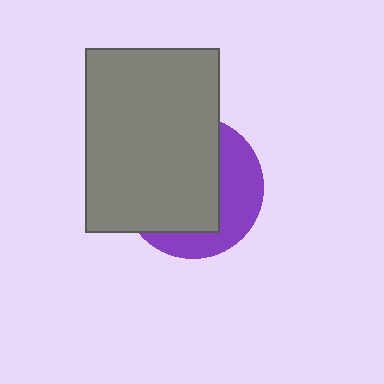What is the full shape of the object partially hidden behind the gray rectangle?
The partially hidden object is a purple circle.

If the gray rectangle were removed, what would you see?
You would see the complete purple circle.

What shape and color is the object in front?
The object in front is a gray rectangle.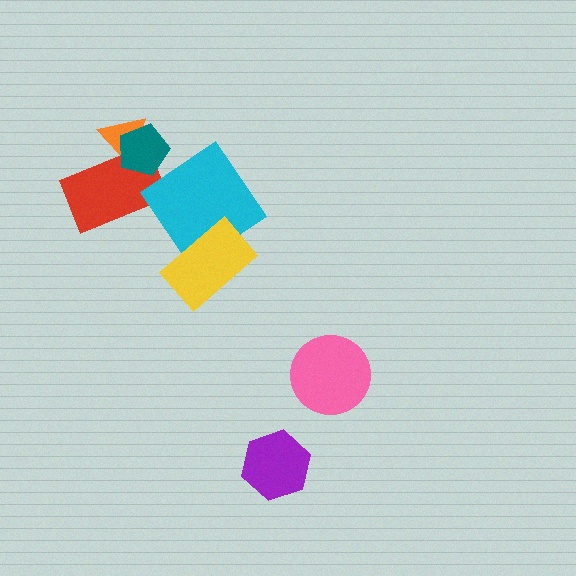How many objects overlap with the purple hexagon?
0 objects overlap with the purple hexagon.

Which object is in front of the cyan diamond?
The yellow rectangle is in front of the cyan diamond.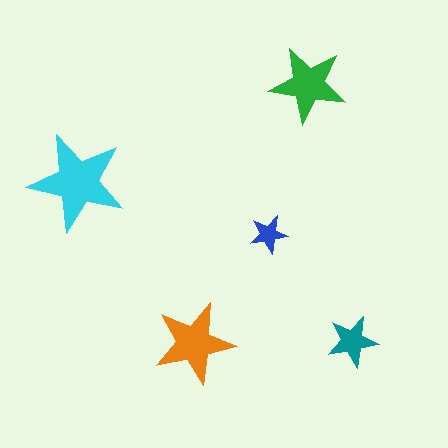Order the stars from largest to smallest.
the cyan one, the orange one, the green one, the teal one, the blue one.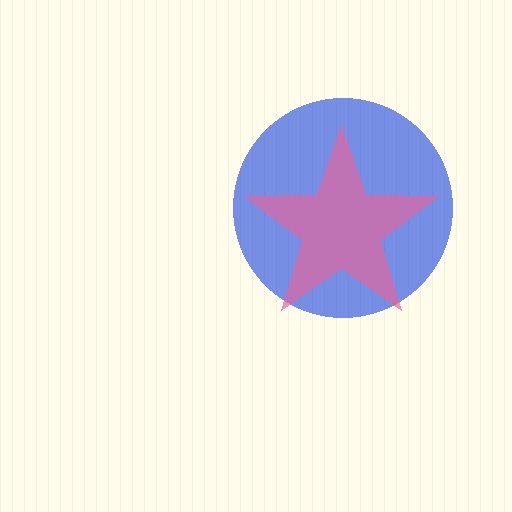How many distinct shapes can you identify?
There are 2 distinct shapes: a blue circle, a pink star.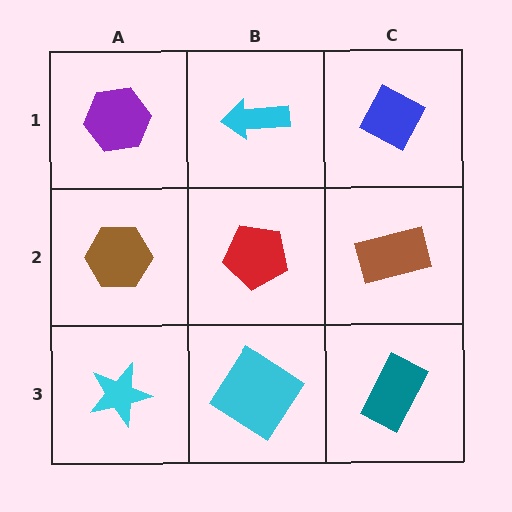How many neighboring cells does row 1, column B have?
3.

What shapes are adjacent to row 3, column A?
A brown hexagon (row 2, column A), a cyan diamond (row 3, column B).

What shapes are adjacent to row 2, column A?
A purple hexagon (row 1, column A), a cyan star (row 3, column A), a red pentagon (row 2, column B).